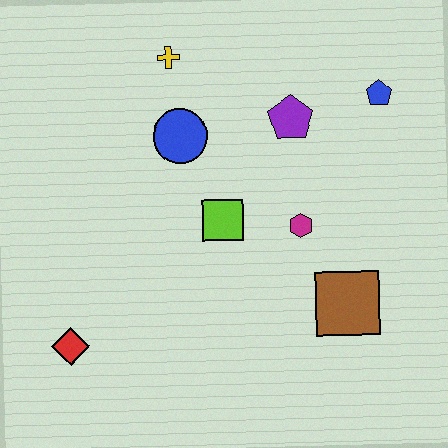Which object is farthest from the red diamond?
The blue pentagon is farthest from the red diamond.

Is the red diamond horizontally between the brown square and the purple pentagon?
No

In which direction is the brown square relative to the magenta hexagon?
The brown square is below the magenta hexagon.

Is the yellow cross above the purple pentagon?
Yes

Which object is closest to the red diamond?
The lime square is closest to the red diamond.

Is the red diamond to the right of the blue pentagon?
No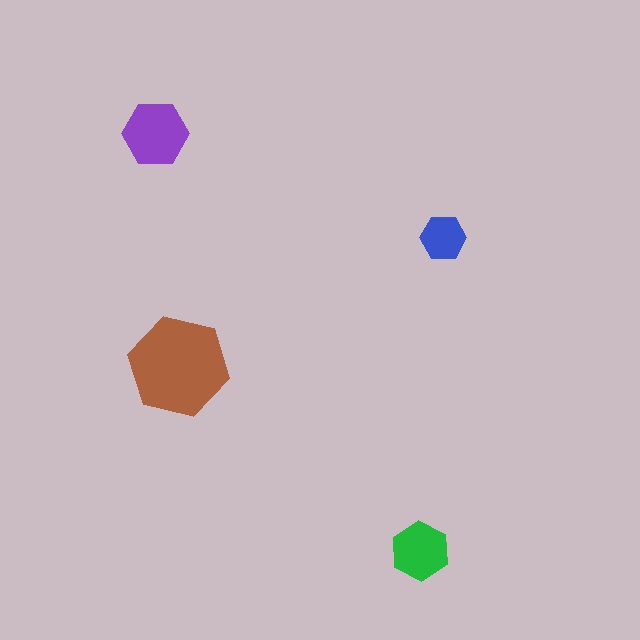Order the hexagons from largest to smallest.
the brown one, the purple one, the green one, the blue one.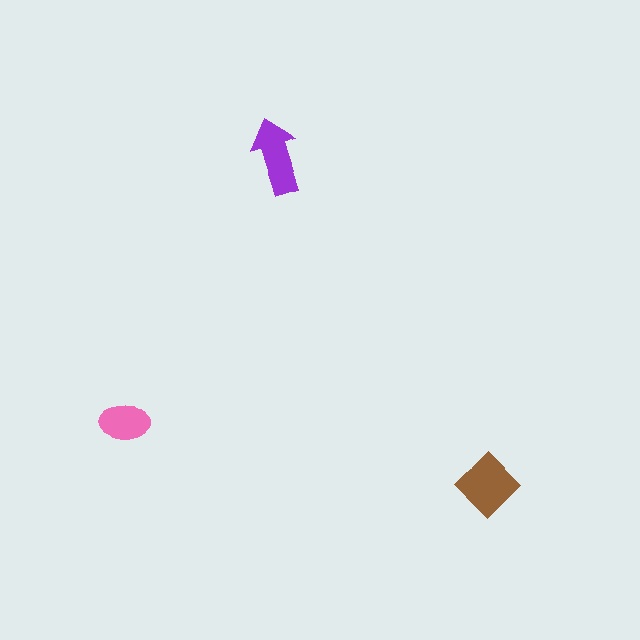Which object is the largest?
The brown diamond.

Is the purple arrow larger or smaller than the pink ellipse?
Larger.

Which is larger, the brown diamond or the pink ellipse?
The brown diamond.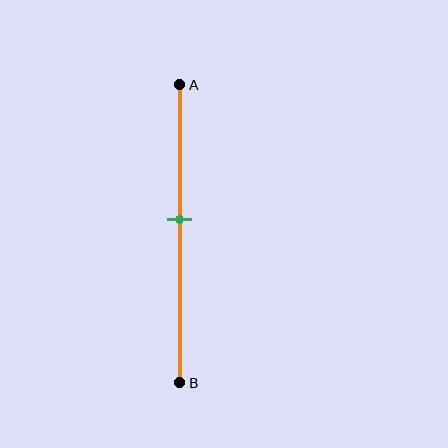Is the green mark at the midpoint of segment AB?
No, the mark is at about 45% from A, not at the 50% midpoint.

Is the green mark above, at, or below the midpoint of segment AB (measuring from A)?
The green mark is above the midpoint of segment AB.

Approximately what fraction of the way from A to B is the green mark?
The green mark is approximately 45% of the way from A to B.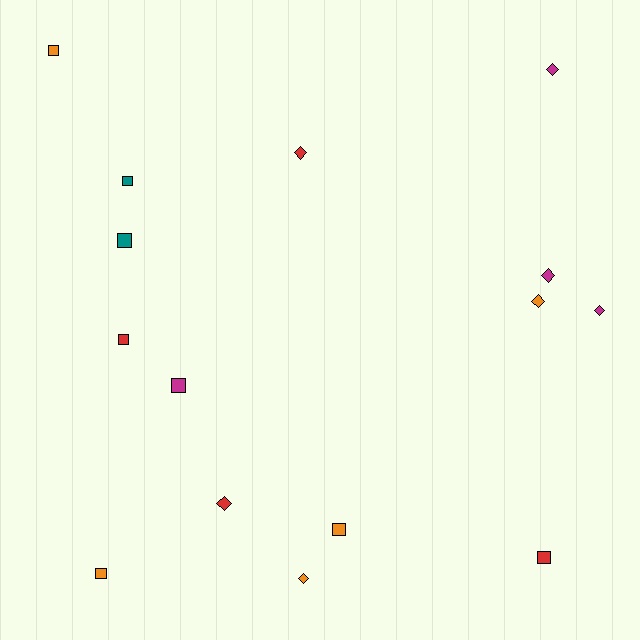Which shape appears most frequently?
Square, with 8 objects.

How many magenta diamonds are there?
There are 3 magenta diamonds.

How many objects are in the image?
There are 15 objects.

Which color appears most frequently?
Orange, with 5 objects.